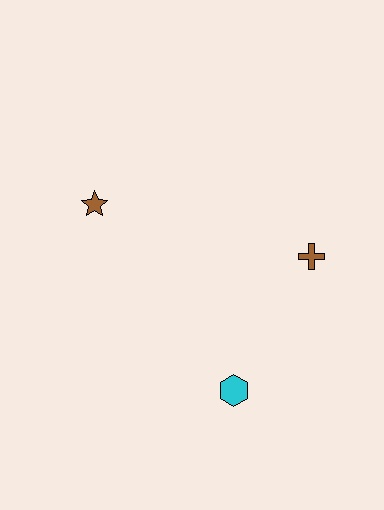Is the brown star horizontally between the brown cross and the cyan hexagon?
No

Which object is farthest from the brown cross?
The brown star is farthest from the brown cross.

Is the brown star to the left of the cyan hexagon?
Yes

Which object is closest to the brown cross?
The cyan hexagon is closest to the brown cross.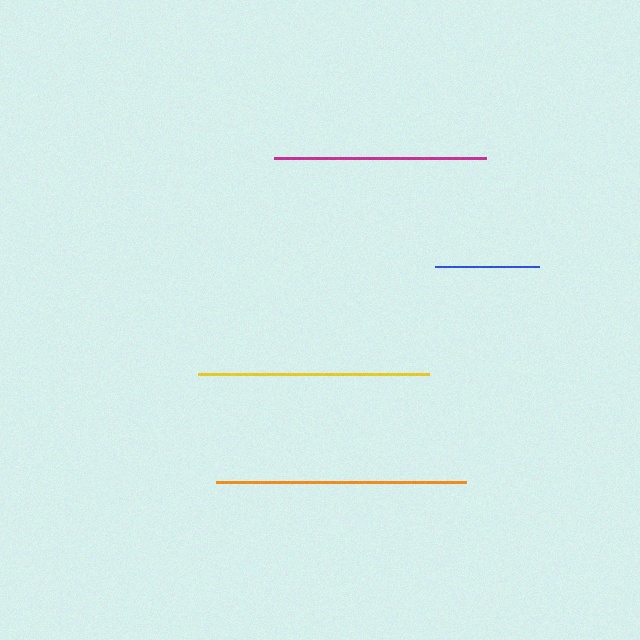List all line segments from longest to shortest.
From longest to shortest: orange, yellow, magenta, blue.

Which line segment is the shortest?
The blue line is the shortest at approximately 104 pixels.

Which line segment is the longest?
The orange line is the longest at approximately 250 pixels.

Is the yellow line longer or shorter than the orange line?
The orange line is longer than the yellow line.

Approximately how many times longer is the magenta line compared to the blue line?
The magenta line is approximately 2.0 times the length of the blue line.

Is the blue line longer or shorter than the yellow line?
The yellow line is longer than the blue line.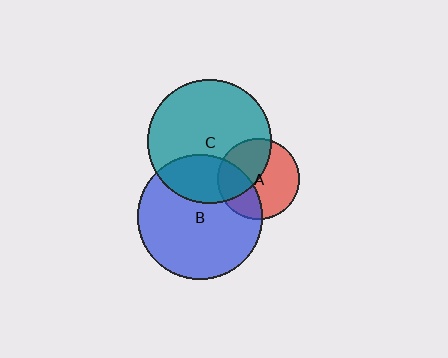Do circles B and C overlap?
Yes.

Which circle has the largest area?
Circle B (blue).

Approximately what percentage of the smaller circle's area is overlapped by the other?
Approximately 30%.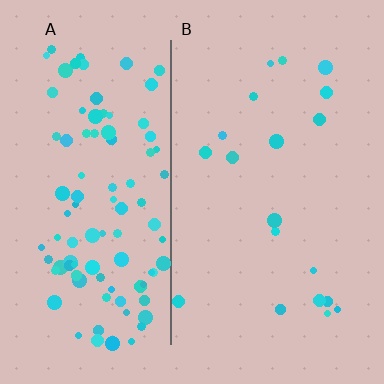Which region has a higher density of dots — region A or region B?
A (the left).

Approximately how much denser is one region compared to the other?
Approximately 5.1× — region A over region B.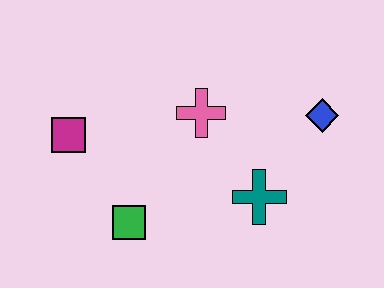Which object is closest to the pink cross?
The teal cross is closest to the pink cross.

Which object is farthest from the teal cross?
The magenta square is farthest from the teal cross.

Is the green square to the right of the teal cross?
No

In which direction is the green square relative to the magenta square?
The green square is below the magenta square.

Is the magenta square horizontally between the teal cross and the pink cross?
No